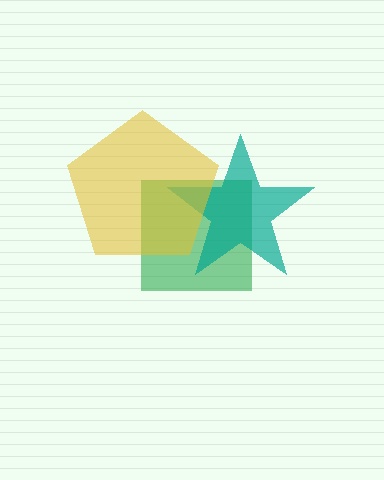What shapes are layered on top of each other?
The layered shapes are: a green square, a teal star, a yellow pentagon.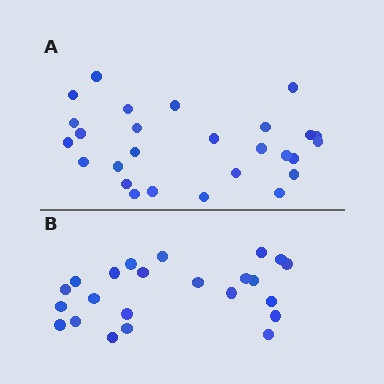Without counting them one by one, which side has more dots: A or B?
Region A (the top region) has more dots.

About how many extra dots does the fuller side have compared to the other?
Region A has about 4 more dots than region B.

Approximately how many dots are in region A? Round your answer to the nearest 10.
About 30 dots. (The exact count is 27, which rounds to 30.)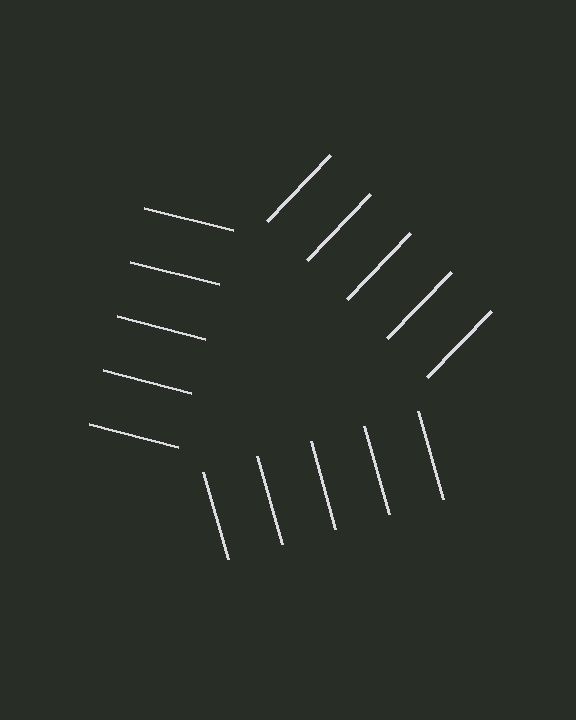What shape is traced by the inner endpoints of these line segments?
An illusory triangle — the line segments terminate on its edges but no continuous stroke is drawn.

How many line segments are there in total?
15 — 5 along each of the 3 edges.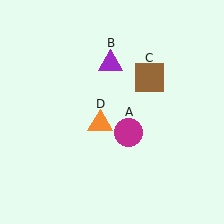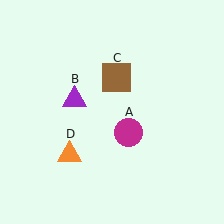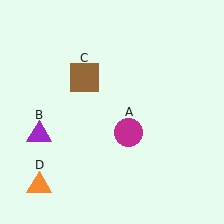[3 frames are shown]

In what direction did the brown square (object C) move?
The brown square (object C) moved left.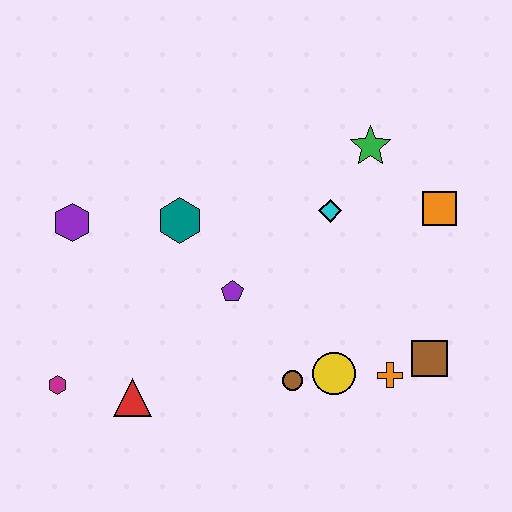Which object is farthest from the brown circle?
The purple hexagon is farthest from the brown circle.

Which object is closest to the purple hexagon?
The teal hexagon is closest to the purple hexagon.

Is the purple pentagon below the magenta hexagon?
No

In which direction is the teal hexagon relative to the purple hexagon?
The teal hexagon is to the right of the purple hexagon.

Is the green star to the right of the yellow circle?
Yes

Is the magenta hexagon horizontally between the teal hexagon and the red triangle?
No